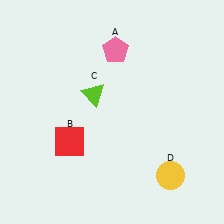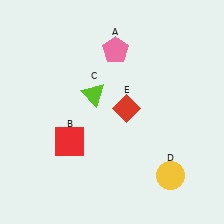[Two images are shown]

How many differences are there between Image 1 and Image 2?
There is 1 difference between the two images.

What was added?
A red diamond (E) was added in Image 2.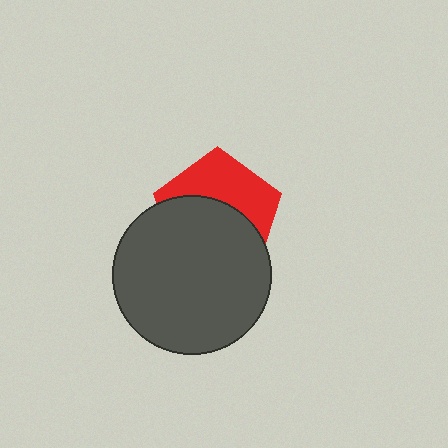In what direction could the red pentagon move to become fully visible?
The red pentagon could move up. That would shift it out from behind the dark gray circle entirely.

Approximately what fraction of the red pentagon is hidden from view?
Roughly 56% of the red pentagon is hidden behind the dark gray circle.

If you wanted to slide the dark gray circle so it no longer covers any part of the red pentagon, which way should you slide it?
Slide it down — that is the most direct way to separate the two shapes.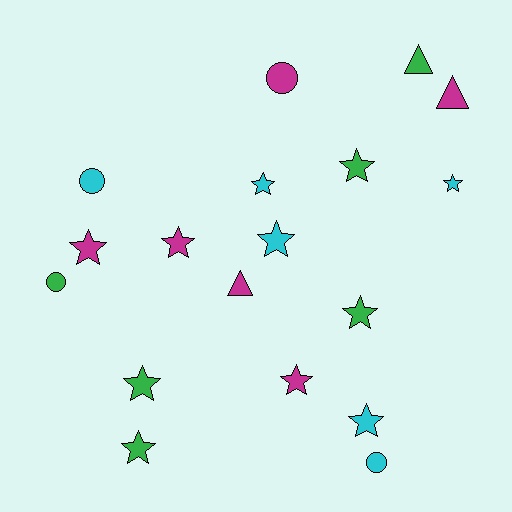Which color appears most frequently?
Cyan, with 6 objects.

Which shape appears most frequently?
Star, with 11 objects.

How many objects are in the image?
There are 18 objects.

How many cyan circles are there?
There are 2 cyan circles.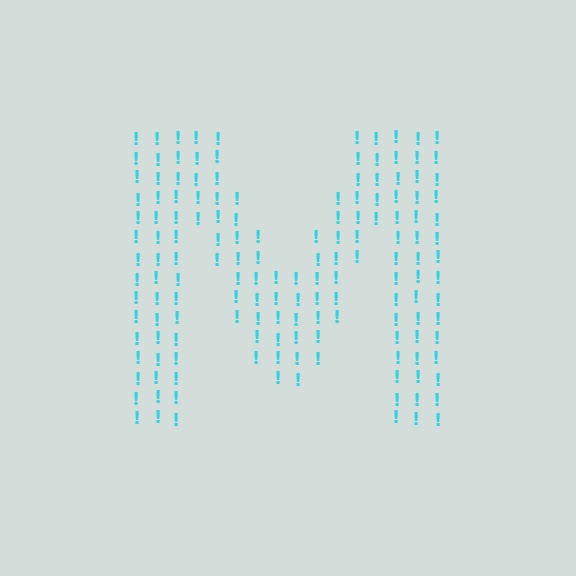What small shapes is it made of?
It is made of small exclamation marks.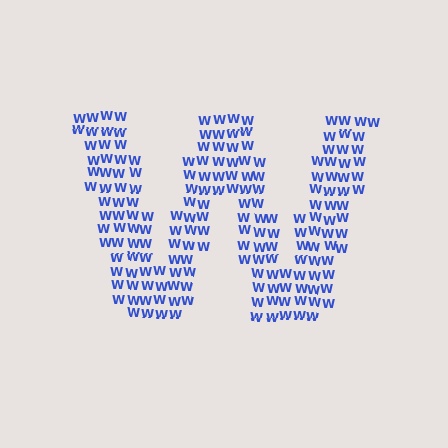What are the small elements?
The small elements are letter W's.